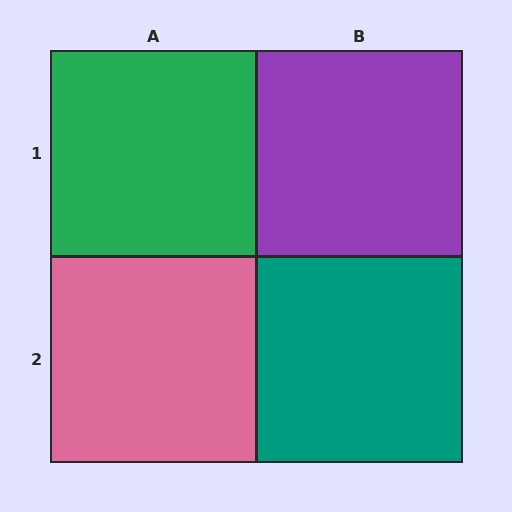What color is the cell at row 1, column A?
Green.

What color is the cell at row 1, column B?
Purple.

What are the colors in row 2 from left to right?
Pink, teal.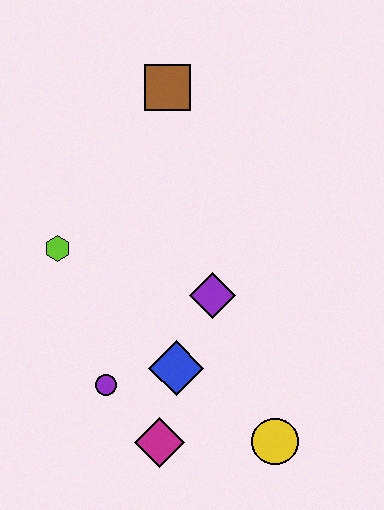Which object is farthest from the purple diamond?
The brown square is farthest from the purple diamond.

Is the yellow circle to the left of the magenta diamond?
No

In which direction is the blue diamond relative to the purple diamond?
The blue diamond is below the purple diamond.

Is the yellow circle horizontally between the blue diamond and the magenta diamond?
No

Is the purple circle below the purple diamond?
Yes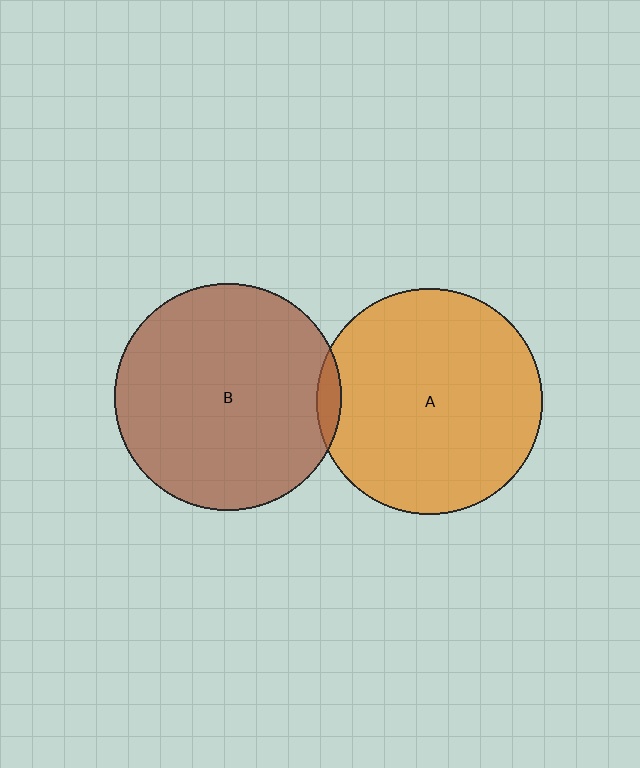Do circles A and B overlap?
Yes.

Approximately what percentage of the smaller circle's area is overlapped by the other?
Approximately 5%.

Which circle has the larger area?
Circle B (brown).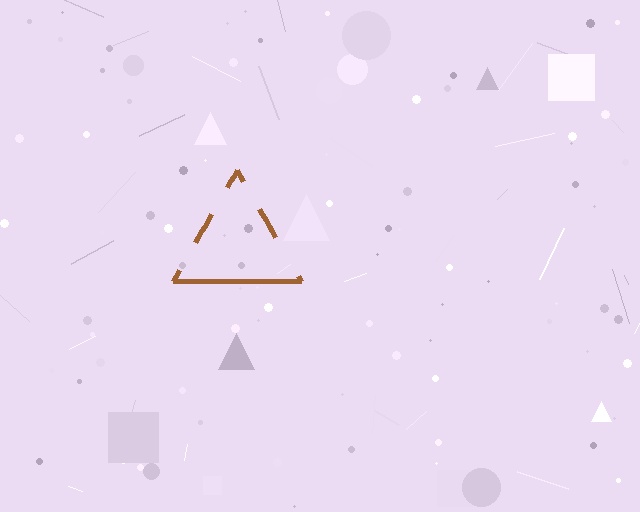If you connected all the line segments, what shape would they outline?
They would outline a triangle.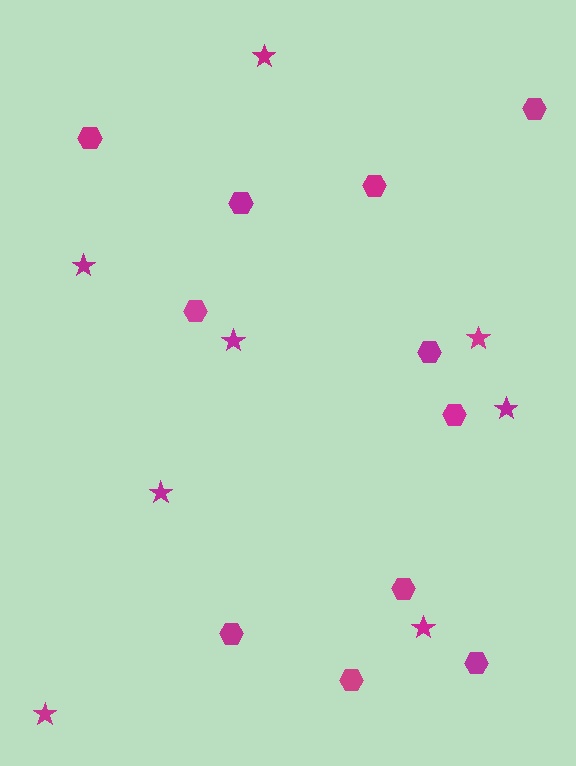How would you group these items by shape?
There are 2 groups: one group of stars (8) and one group of hexagons (11).